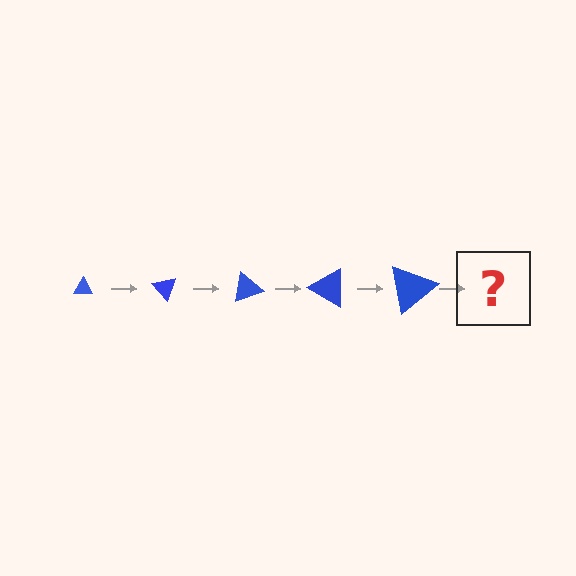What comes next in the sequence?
The next element should be a triangle, larger than the previous one and rotated 250 degrees from the start.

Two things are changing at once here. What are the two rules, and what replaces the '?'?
The two rules are that the triangle grows larger each step and it rotates 50 degrees each step. The '?' should be a triangle, larger than the previous one and rotated 250 degrees from the start.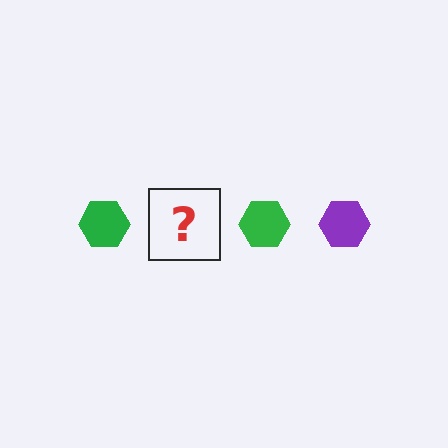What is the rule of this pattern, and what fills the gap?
The rule is that the pattern cycles through green, purple hexagons. The gap should be filled with a purple hexagon.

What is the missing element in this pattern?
The missing element is a purple hexagon.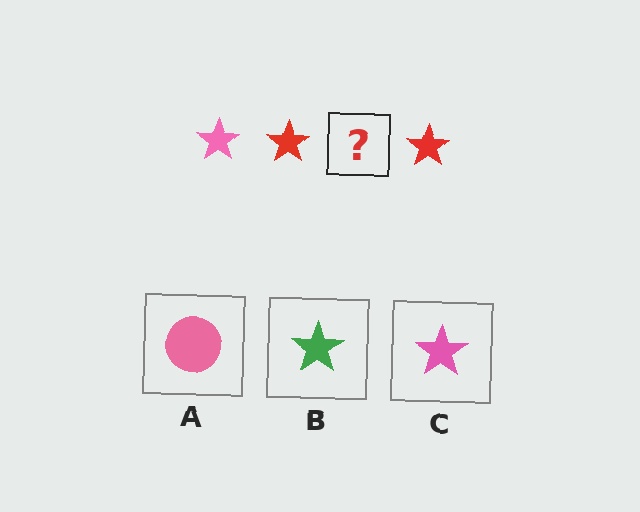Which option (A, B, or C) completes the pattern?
C.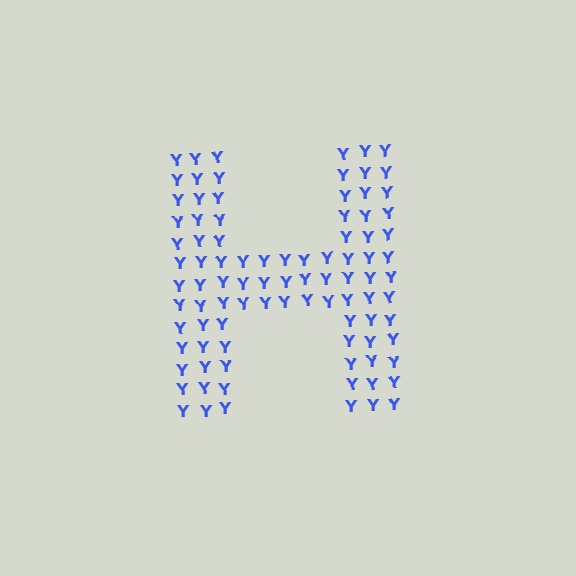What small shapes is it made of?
It is made of small letter Y's.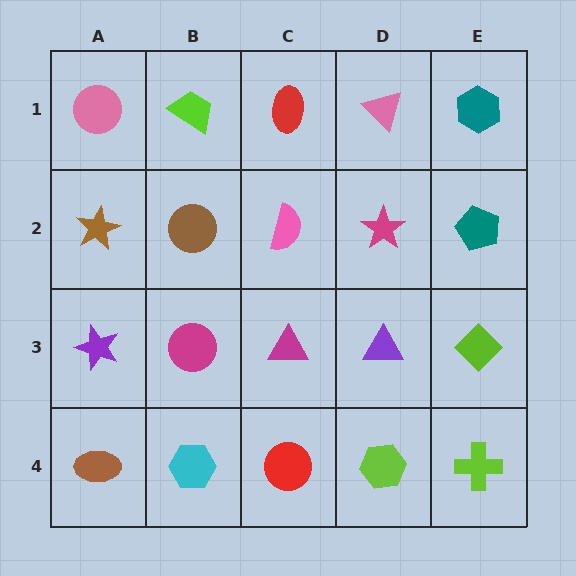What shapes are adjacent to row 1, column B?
A brown circle (row 2, column B), a pink circle (row 1, column A), a red ellipse (row 1, column C).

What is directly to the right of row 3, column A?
A magenta circle.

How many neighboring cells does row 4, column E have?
2.